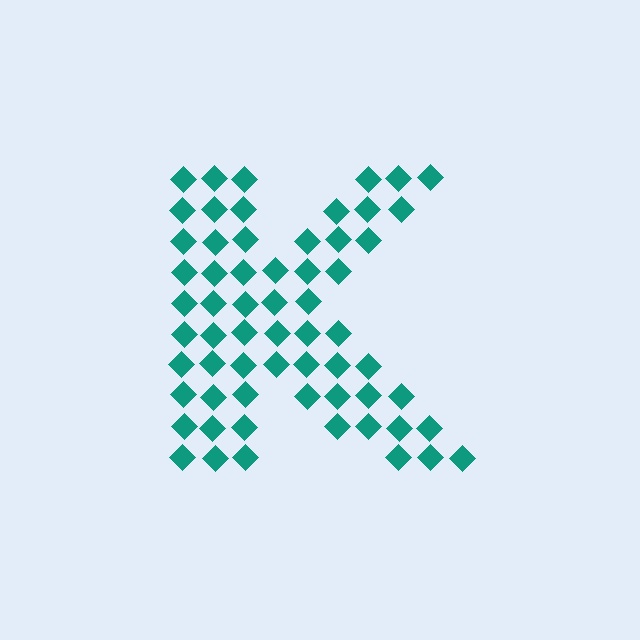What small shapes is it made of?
It is made of small diamonds.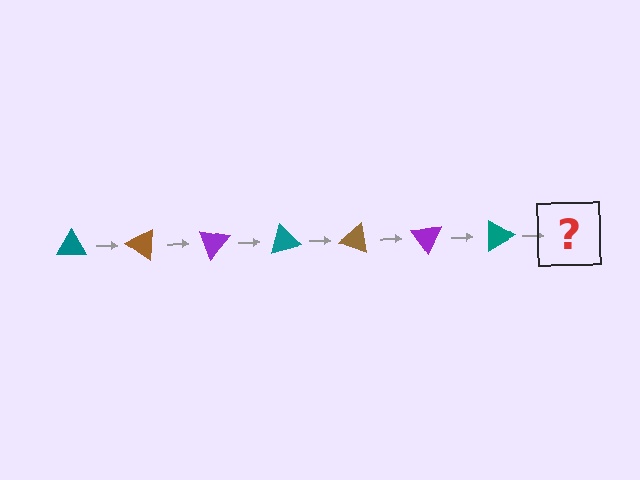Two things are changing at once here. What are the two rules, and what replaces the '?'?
The two rules are that it rotates 35 degrees each step and the color cycles through teal, brown, and purple. The '?' should be a brown triangle, rotated 245 degrees from the start.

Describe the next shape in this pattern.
It should be a brown triangle, rotated 245 degrees from the start.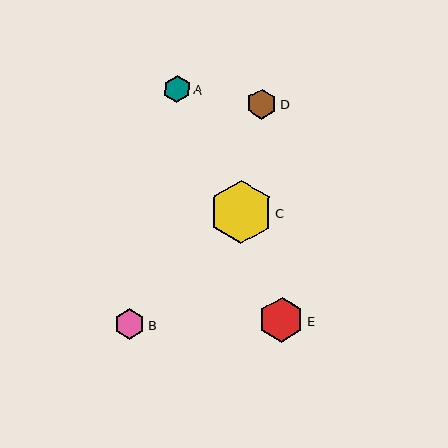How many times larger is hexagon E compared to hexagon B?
Hexagon E is approximately 1.5 times the size of hexagon B.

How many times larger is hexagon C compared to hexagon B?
Hexagon C is approximately 2.1 times the size of hexagon B.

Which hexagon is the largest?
Hexagon C is the largest with a size of approximately 63 pixels.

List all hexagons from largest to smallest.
From largest to smallest: C, E, B, D, A.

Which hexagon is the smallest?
Hexagon A is the smallest with a size of approximately 27 pixels.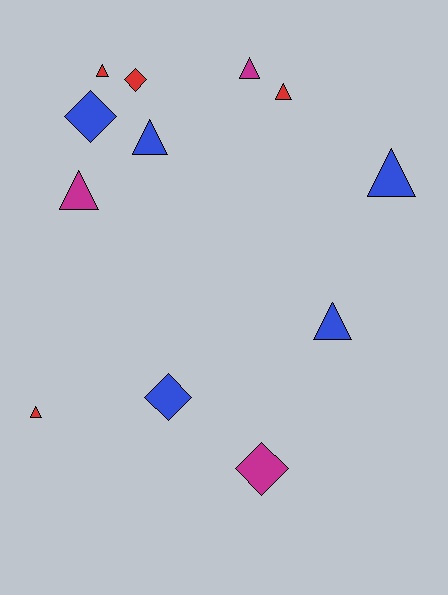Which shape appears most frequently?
Triangle, with 8 objects.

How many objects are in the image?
There are 12 objects.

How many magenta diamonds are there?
There is 1 magenta diamond.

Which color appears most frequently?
Blue, with 5 objects.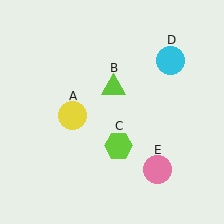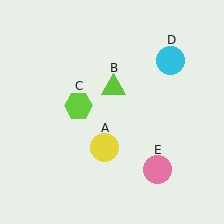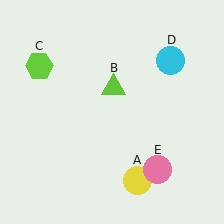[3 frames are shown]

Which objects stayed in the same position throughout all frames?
Lime triangle (object B) and cyan circle (object D) and pink circle (object E) remained stationary.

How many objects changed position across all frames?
2 objects changed position: yellow circle (object A), lime hexagon (object C).